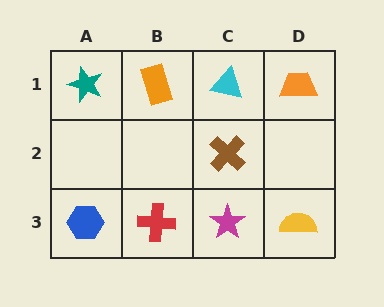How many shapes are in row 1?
4 shapes.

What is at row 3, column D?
A yellow semicircle.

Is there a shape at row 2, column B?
No, that cell is empty.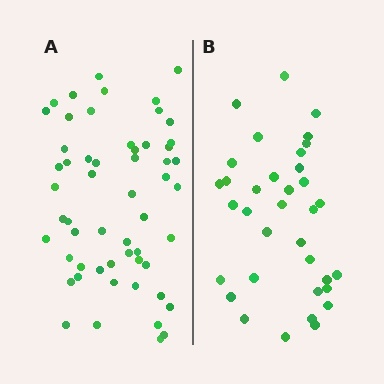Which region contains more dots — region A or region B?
Region A (the left region) has more dots.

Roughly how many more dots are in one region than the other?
Region A has approximately 20 more dots than region B.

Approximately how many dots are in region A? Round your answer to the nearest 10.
About 60 dots. (The exact count is 56, which rounds to 60.)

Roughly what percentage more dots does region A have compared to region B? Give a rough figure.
About 60% more.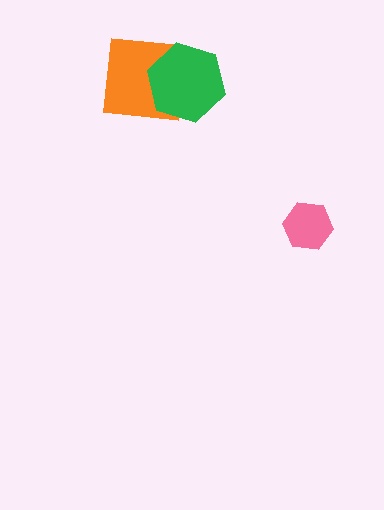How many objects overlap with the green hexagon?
1 object overlaps with the green hexagon.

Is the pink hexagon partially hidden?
No, no other shape covers it.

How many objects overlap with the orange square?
1 object overlaps with the orange square.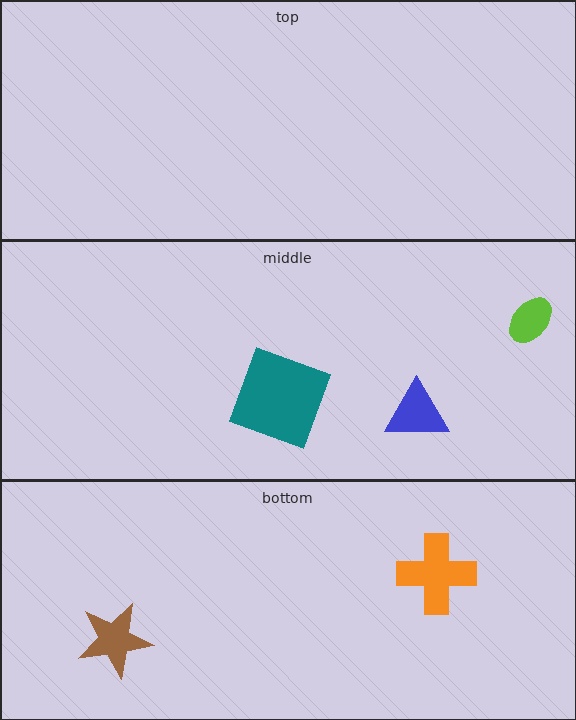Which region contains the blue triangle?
The middle region.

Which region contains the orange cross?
The bottom region.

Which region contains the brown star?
The bottom region.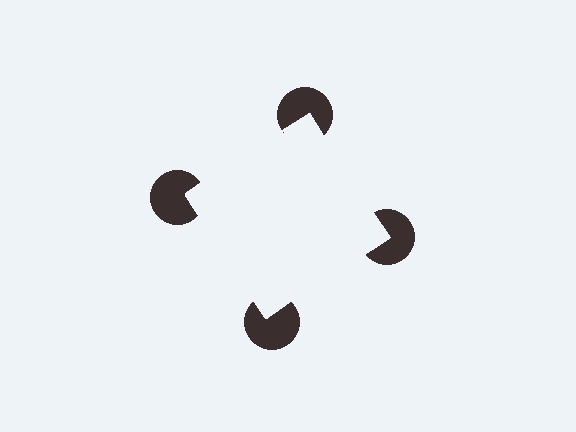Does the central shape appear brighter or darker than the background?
It typically appears slightly brighter than the background, even though no actual brightness change is drawn.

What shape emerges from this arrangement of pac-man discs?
An illusory square — its edges are inferred from the aligned wedge cuts in the pac-man discs, not physically drawn.